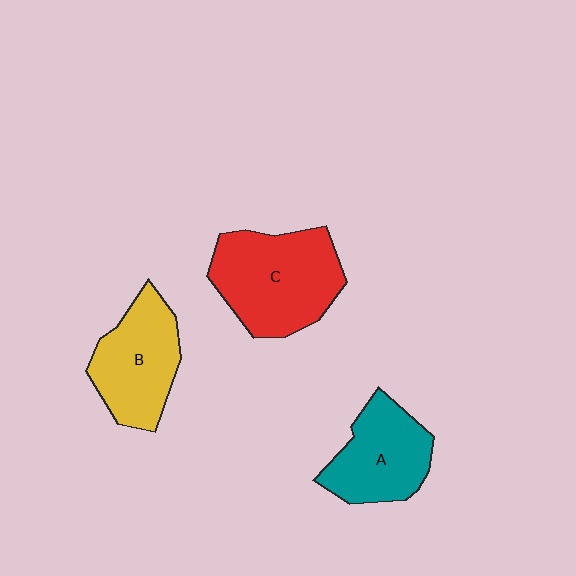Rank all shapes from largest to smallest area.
From largest to smallest: C (red), B (yellow), A (teal).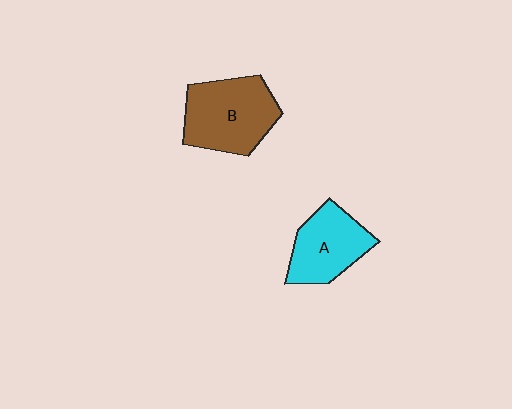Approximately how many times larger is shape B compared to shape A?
Approximately 1.3 times.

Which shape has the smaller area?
Shape A (cyan).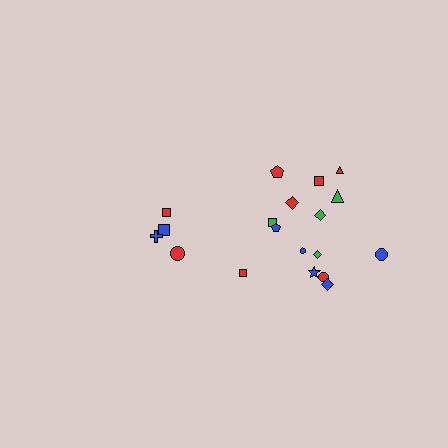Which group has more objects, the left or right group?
The right group.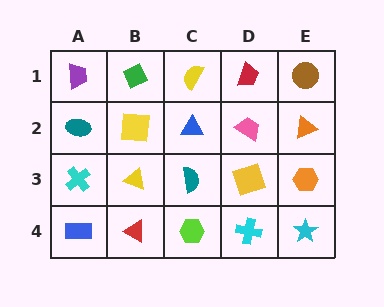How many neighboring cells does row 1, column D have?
3.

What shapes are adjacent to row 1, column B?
A yellow square (row 2, column B), a purple trapezoid (row 1, column A), a yellow semicircle (row 1, column C).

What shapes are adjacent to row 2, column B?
A green diamond (row 1, column B), a yellow triangle (row 3, column B), a teal ellipse (row 2, column A), a blue triangle (row 2, column C).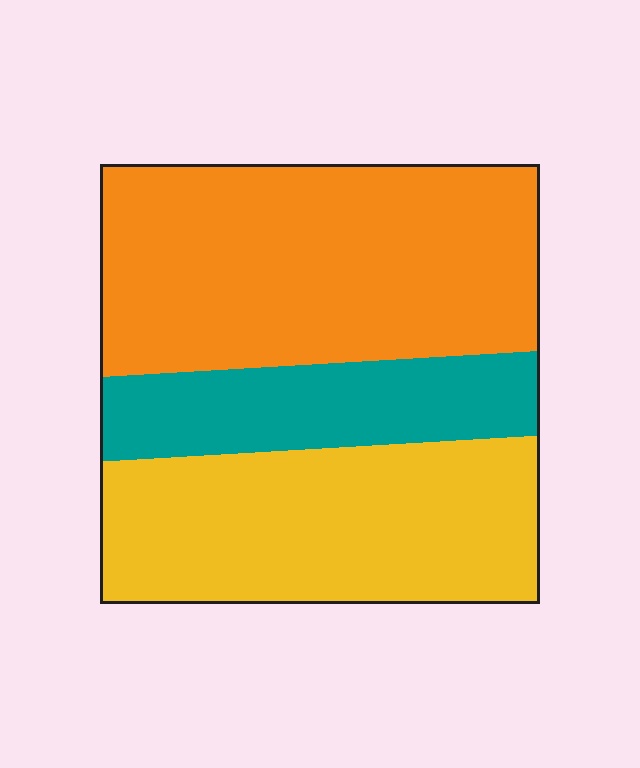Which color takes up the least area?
Teal, at roughly 20%.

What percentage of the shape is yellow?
Yellow covers about 35% of the shape.